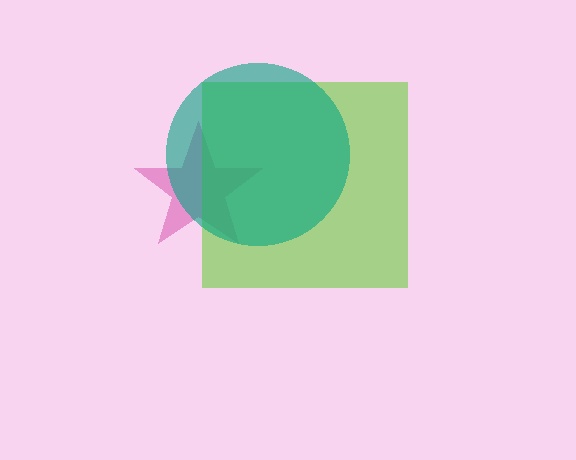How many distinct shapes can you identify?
There are 3 distinct shapes: a magenta star, a lime square, a teal circle.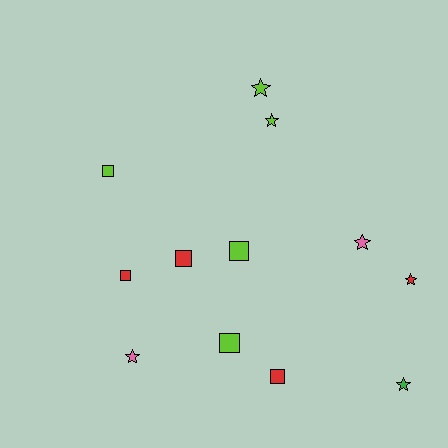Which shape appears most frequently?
Star, with 6 objects.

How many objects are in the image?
There are 12 objects.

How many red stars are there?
There is 1 red star.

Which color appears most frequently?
Lime, with 5 objects.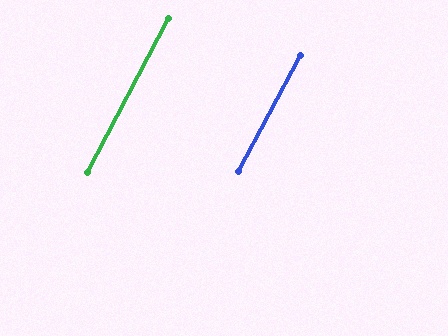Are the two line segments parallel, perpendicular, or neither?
Parallel — their directions differ by only 0.3°.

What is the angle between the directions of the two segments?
Approximately 0 degrees.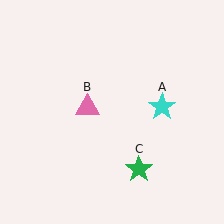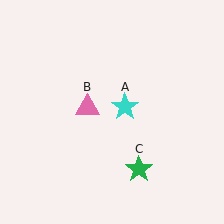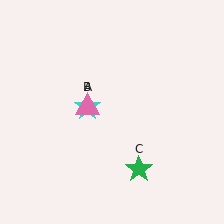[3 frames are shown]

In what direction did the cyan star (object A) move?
The cyan star (object A) moved left.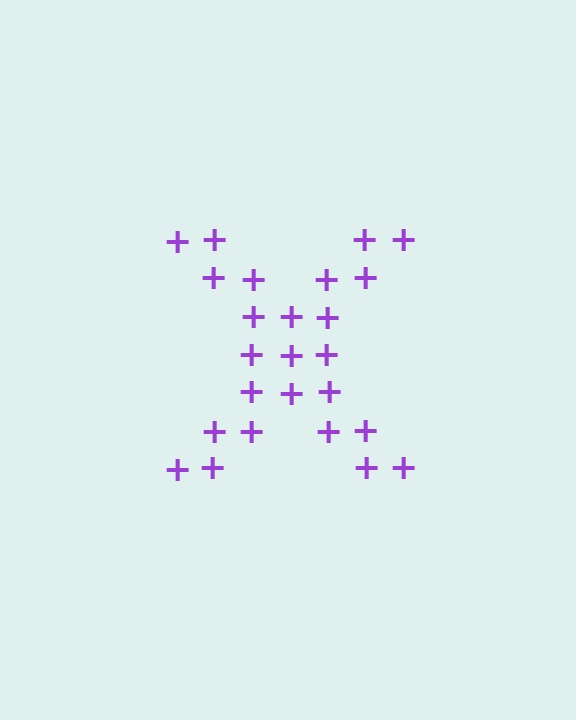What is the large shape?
The large shape is the letter X.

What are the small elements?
The small elements are plus signs.